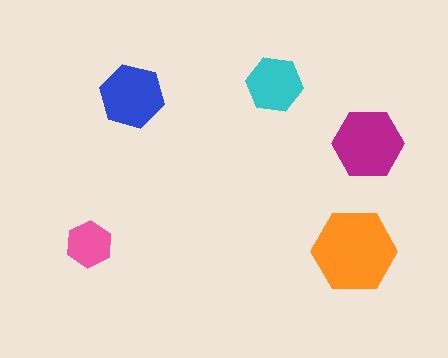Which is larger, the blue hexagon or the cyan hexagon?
The blue one.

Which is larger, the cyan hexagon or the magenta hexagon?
The magenta one.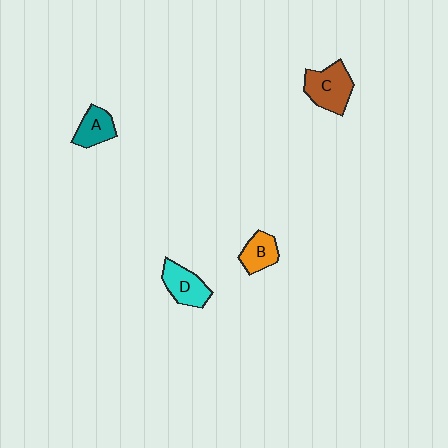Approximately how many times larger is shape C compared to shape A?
Approximately 1.5 times.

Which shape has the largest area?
Shape C (brown).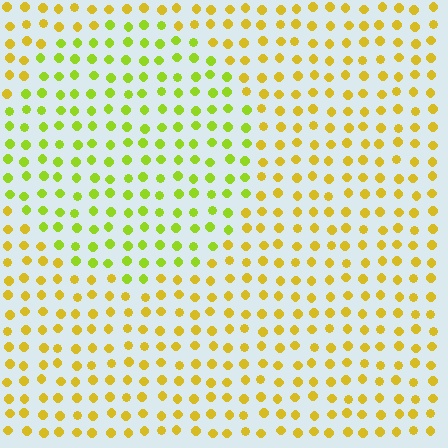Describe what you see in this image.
The image is filled with small yellow elements in a uniform arrangement. A circle-shaped region is visible where the elements are tinted to a slightly different hue, forming a subtle color boundary.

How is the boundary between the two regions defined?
The boundary is defined purely by a slight shift in hue (about 33 degrees). Spacing, size, and orientation are identical on both sides.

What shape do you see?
I see a circle.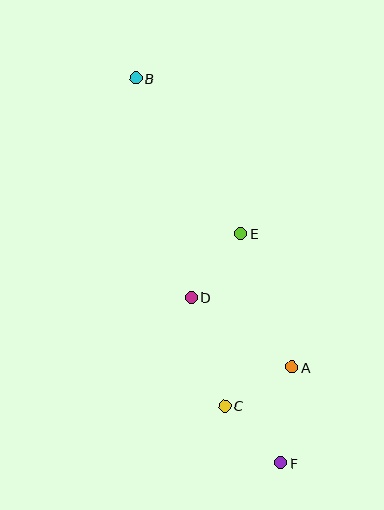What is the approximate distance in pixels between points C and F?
The distance between C and F is approximately 80 pixels.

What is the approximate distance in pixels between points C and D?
The distance between C and D is approximately 114 pixels.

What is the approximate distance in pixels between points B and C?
The distance between B and C is approximately 340 pixels.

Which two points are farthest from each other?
Points B and F are farthest from each other.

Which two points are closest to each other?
Points A and C are closest to each other.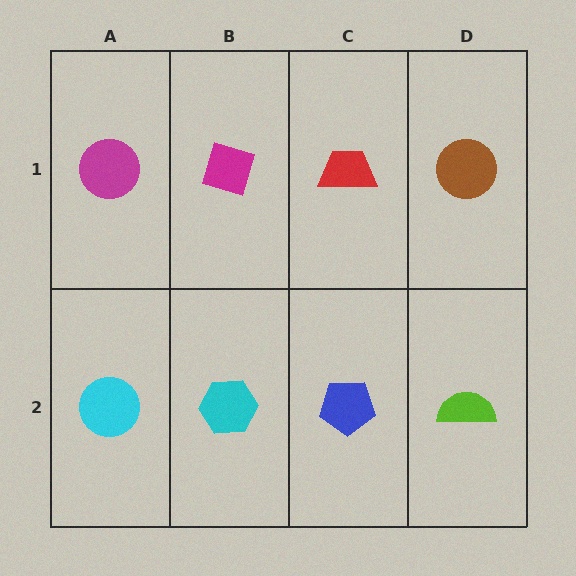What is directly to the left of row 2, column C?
A cyan hexagon.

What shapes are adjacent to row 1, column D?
A lime semicircle (row 2, column D), a red trapezoid (row 1, column C).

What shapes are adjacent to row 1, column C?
A blue pentagon (row 2, column C), a magenta diamond (row 1, column B), a brown circle (row 1, column D).